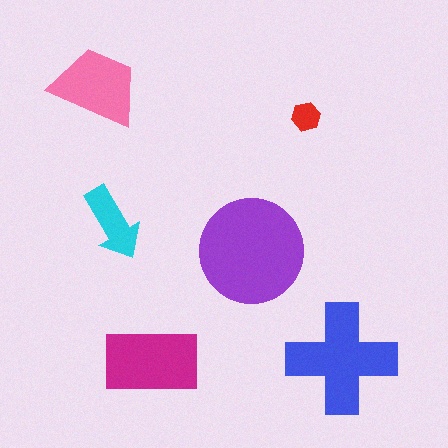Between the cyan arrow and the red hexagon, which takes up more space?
The cyan arrow.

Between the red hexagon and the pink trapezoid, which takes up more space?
The pink trapezoid.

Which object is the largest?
The purple circle.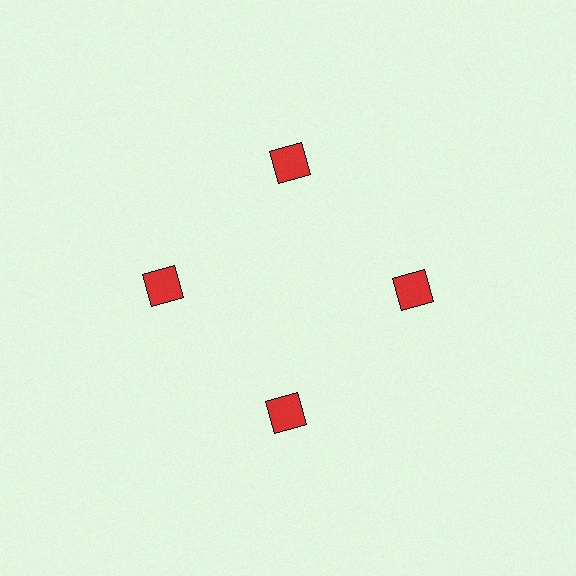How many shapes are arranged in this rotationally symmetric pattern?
There are 4 shapes, arranged in 4 groups of 1.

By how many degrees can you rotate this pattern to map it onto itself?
The pattern maps onto itself every 90 degrees of rotation.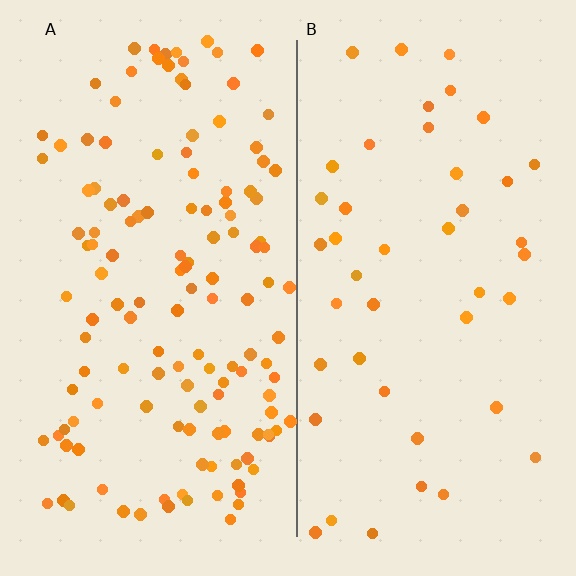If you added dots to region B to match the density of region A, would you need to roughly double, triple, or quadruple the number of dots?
Approximately triple.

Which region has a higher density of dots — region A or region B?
A (the left).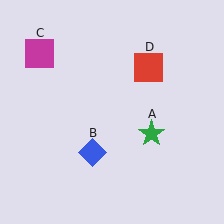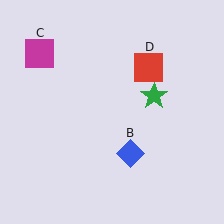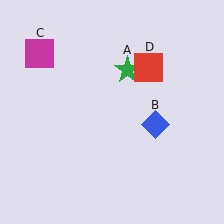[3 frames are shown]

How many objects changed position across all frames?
2 objects changed position: green star (object A), blue diamond (object B).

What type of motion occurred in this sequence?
The green star (object A), blue diamond (object B) rotated counterclockwise around the center of the scene.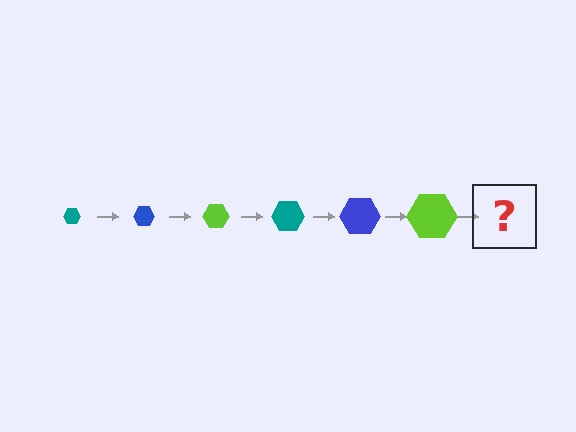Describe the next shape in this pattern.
It should be a teal hexagon, larger than the previous one.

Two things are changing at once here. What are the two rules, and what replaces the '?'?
The two rules are that the hexagon grows larger each step and the color cycles through teal, blue, and lime. The '?' should be a teal hexagon, larger than the previous one.